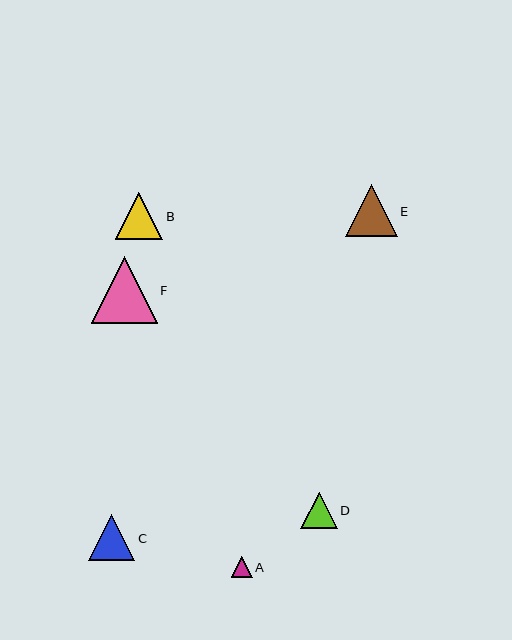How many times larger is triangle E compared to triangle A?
Triangle E is approximately 2.5 times the size of triangle A.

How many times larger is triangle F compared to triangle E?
Triangle F is approximately 1.3 times the size of triangle E.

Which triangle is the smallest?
Triangle A is the smallest with a size of approximately 21 pixels.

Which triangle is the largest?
Triangle F is the largest with a size of approximately 66 pixels.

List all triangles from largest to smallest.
From largest to smallest: F, E, B, C, D, A.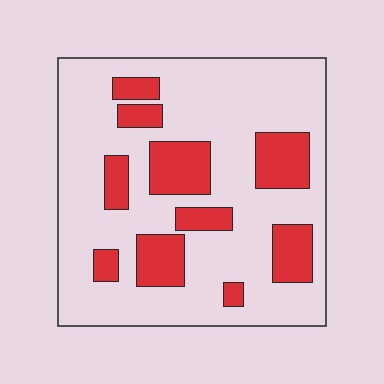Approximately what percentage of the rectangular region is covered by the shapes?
Approximately 25%.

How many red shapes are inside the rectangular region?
10.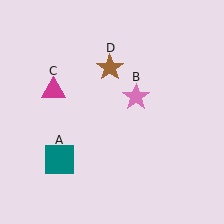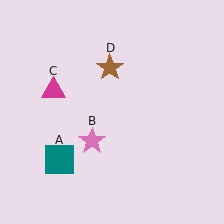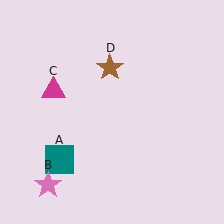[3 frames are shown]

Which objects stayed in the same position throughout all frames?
Teal square (object A) and magenta triangle (object C) and brown star (object D) remained stationary.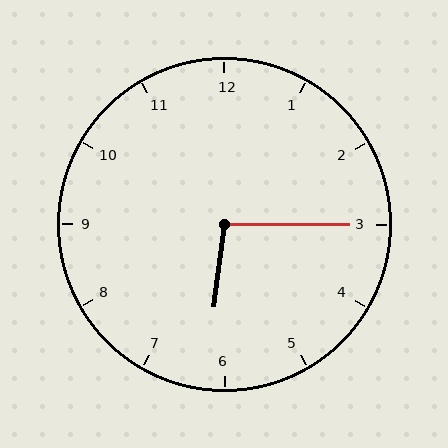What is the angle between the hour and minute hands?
Approximately 98 degrees.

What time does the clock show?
6:15.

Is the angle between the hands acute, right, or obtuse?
It is obtuse.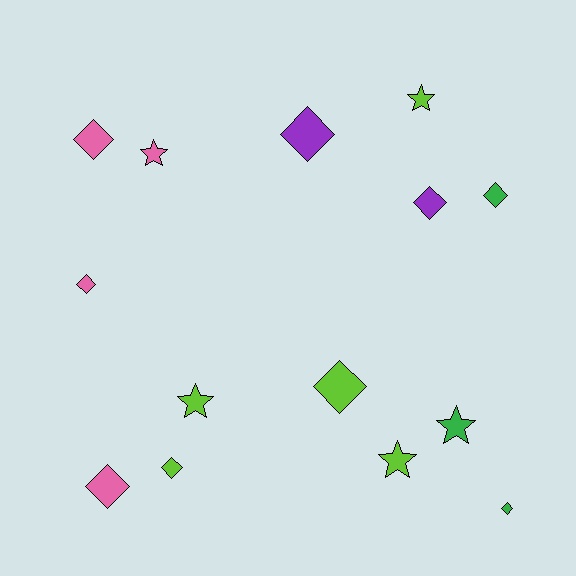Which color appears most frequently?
Lime, with 5 objects.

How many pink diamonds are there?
There are 3 pink diamonds.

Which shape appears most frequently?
Diamond, with 9 objects.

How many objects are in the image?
There are 14 objects.